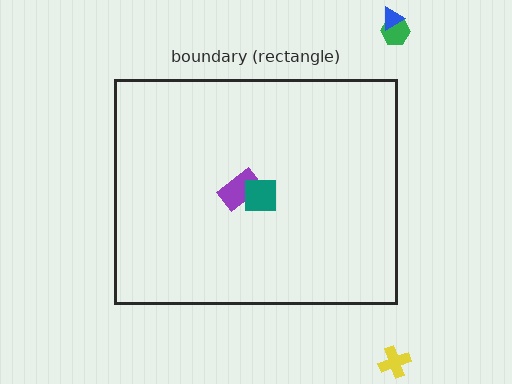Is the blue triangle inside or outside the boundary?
Outside.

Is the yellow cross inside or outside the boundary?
Outside.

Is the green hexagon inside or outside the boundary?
Outside.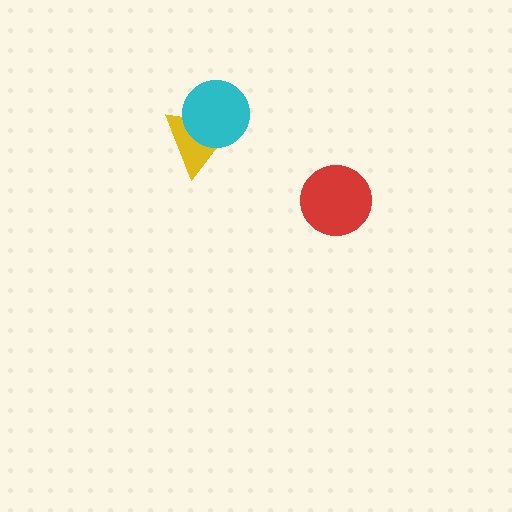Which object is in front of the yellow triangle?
The cyan circle is in front of the yellow triangle.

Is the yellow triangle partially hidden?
Yes, it is partially covered by another shape.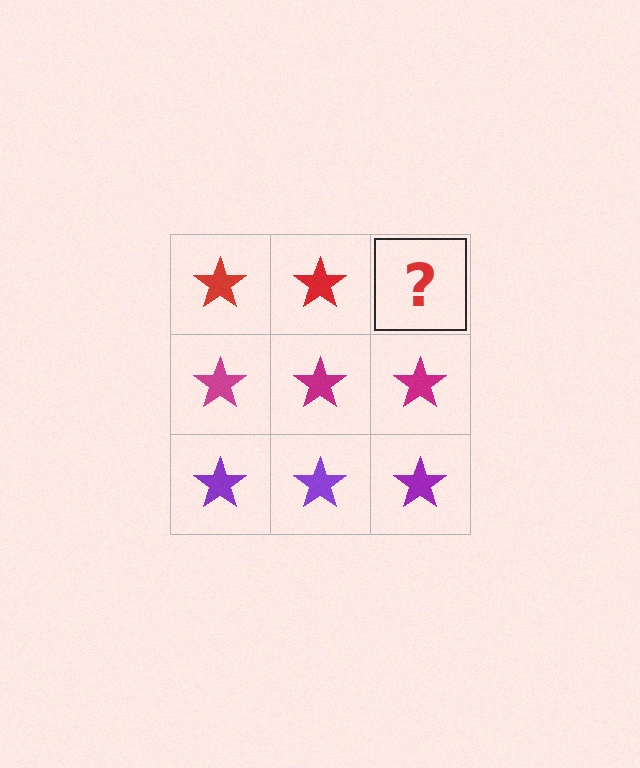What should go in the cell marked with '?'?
The missing cell should contain a red star.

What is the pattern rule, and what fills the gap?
The rule is that each row has a consistent color. The gap should be filled with a red star.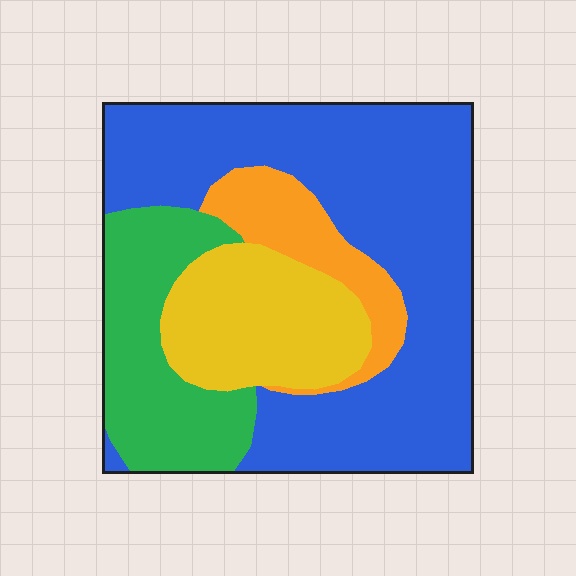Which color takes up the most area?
Blue, at roughly 50%.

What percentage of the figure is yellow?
Yellow takes up about one sixth (1/6) of the figure.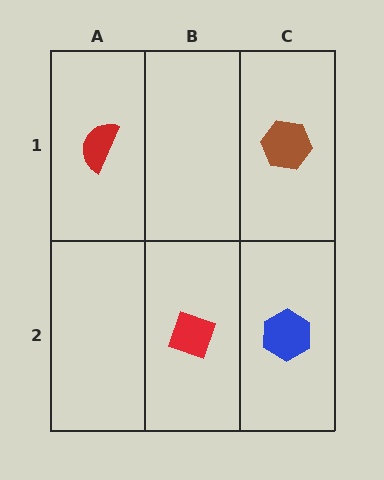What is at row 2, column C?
A blue hexagon.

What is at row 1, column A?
A red semicircle.